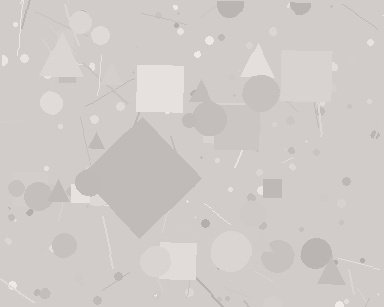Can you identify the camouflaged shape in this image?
The camouflaged shape is a diamond.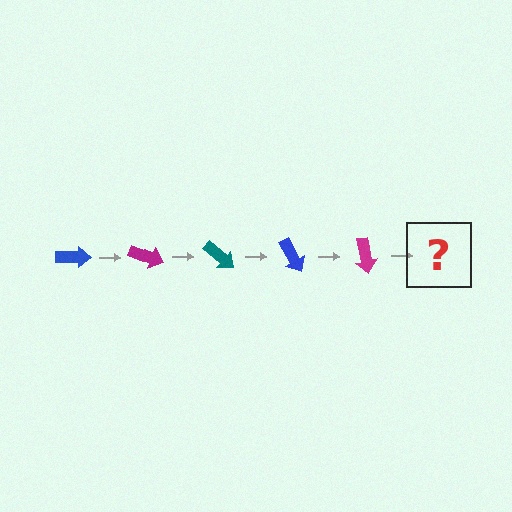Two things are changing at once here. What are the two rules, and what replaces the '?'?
The two rules are that it rotates 20 degrees each step and the color cycles through blue, magenta, and teal. The '?' should be a teal arrow, rotated 100 degrees from the start.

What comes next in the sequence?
The next element should be a teal arrow, rotated 100 degrees from the start.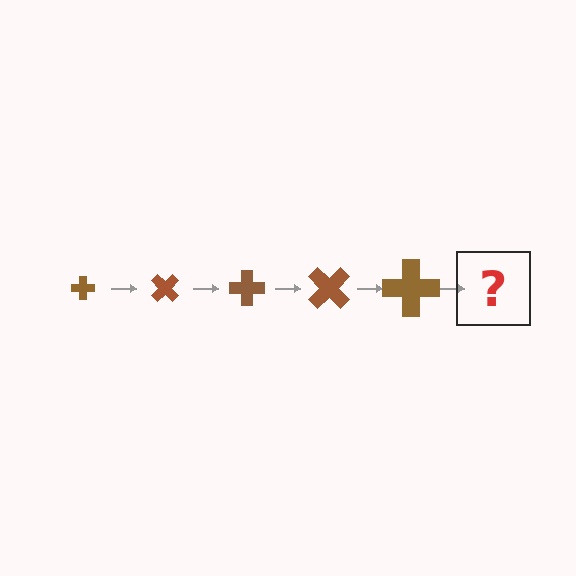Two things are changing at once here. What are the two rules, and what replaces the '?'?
The two rules are that the cross grows larger each step and it rotates 45 degrees each step. The '?' should be a cross, larger than the previous one and rotated 225 degrees from the start.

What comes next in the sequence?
The next element should be a cross, larger than the previous one and rotated 225 degrees from the start.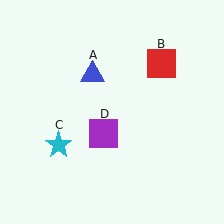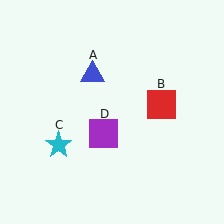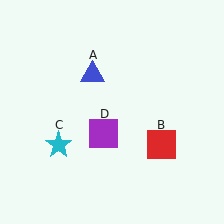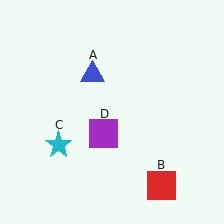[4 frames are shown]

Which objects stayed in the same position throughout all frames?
Blue triangle (object A) and cyan star (object C) and purple square (object D) remained stationary.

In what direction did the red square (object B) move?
The red square (object B) moved down.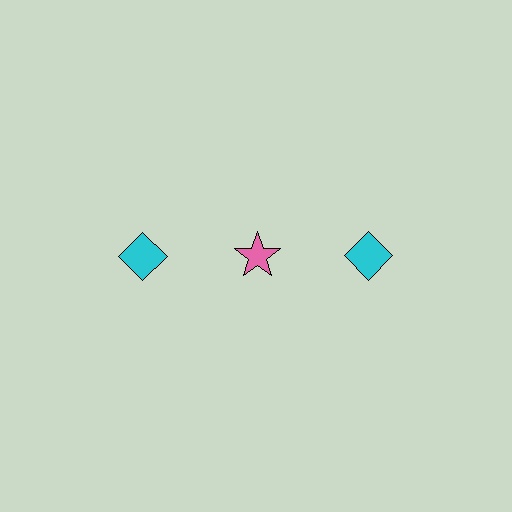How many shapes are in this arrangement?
There are 3 shapes arranged in a grid pattern.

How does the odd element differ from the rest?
It differs in both color (pink instead of cyan) and shape (star instead of diamond).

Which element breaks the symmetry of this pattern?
The pink star in the top row, second from left column breaks the symmetry. All other shapes are cyan diamonds.